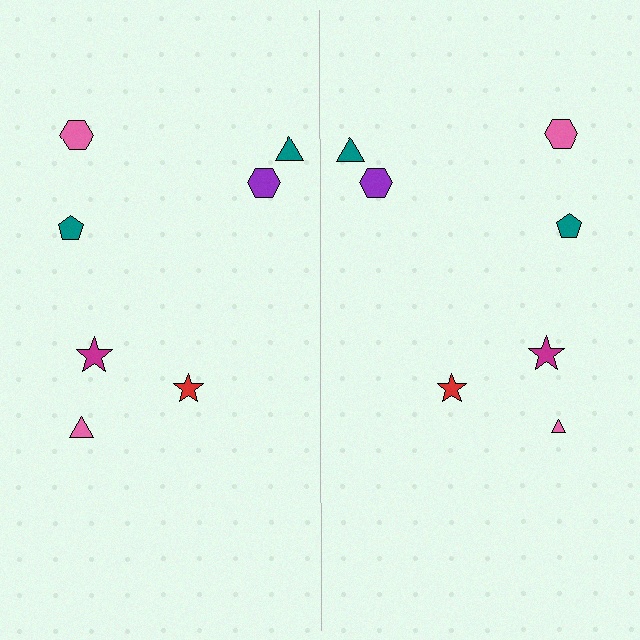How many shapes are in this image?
There are 14 shapes in this image.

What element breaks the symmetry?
The pink triangle on the right side has a different size than its mirror counterpart.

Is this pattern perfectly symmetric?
No, the pattern is not perfectly symmetric. The pink triangle on the right side has a different size than its mirror counterpart.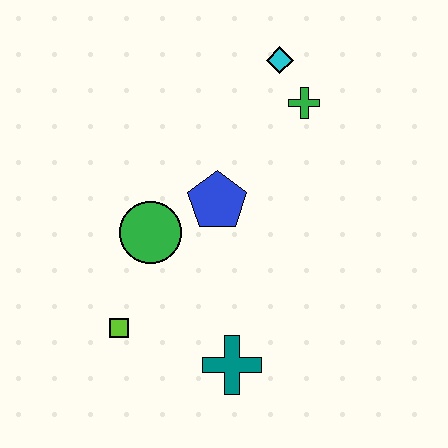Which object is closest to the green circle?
The blue pentagon is closest to the green circle.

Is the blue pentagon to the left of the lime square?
No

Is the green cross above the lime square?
Yes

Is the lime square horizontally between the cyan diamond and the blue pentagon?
No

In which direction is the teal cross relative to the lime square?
The teal cross is to the right of the lime square.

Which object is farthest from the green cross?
The lime square is farthest from the green cross.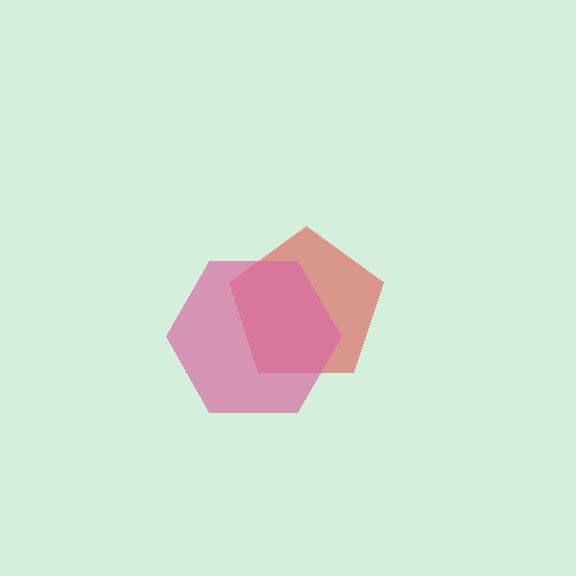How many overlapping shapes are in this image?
There are 2 overlapping shapes in the image.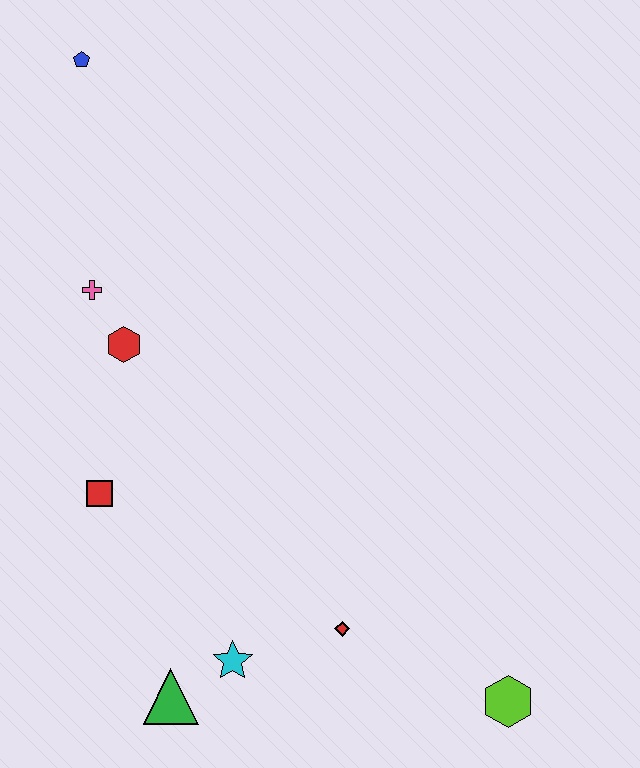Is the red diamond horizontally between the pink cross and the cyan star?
No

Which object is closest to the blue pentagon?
The pink cross is closest to the blue pentagon.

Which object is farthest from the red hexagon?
The lime hexagon is farthest from the red hexagon.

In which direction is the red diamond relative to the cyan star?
The red diamond is to the right of the cyan star.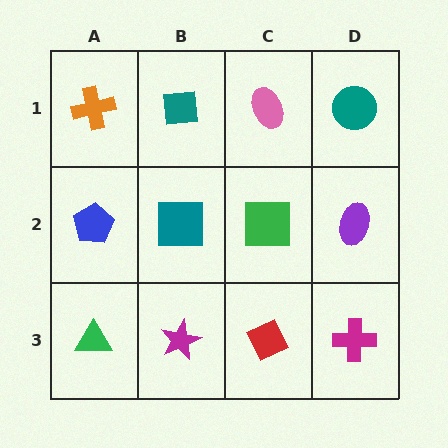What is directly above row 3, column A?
A blue pentagon.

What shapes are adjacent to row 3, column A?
A blue pentagon (row 2, column A), a magenta star (row 3, column B).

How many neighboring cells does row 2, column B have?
4.